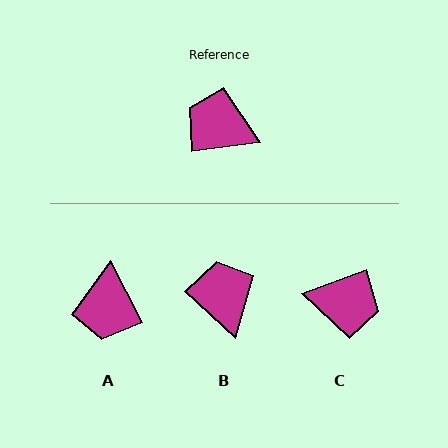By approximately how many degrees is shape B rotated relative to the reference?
Approximately 50 degrees clockwise.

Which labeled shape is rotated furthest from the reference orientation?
C, about 167 degrees away.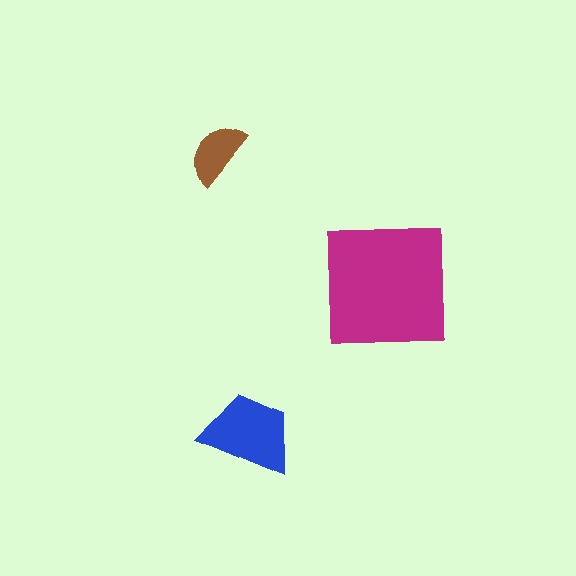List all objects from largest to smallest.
The magenta square, the blue trapezoid, the brown semicircle.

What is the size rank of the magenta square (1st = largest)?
1st.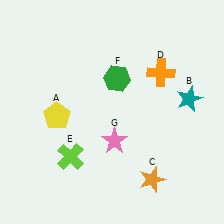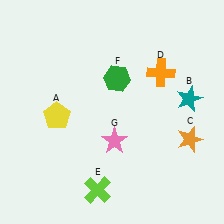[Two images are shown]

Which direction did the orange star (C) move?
The orange star (C) moved up.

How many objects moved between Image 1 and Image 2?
2 objects moved between the two images.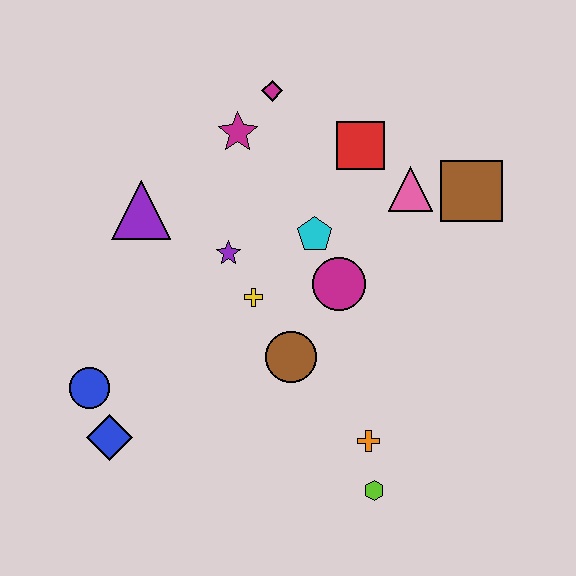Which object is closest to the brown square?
The pink triangle is closest to the brown square.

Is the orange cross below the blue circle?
Yes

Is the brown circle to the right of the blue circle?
Yes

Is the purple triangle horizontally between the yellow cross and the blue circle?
Yes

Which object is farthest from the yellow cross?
The brown square is farthest from the yellow cross.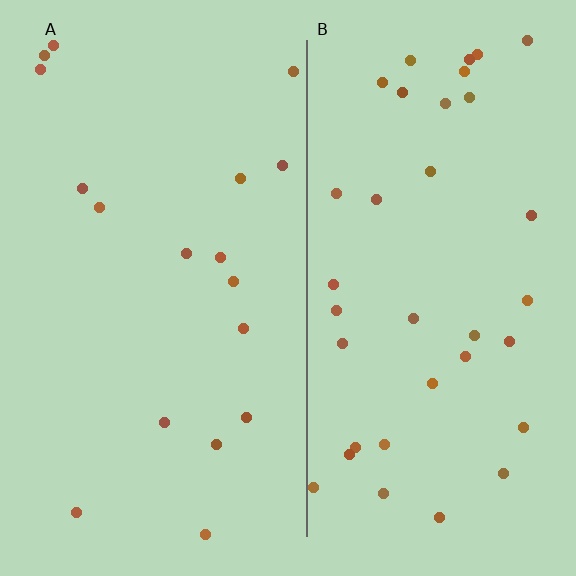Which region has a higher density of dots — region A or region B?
B (the right).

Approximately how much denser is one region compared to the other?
Approximately 2.1× — region B over region A.